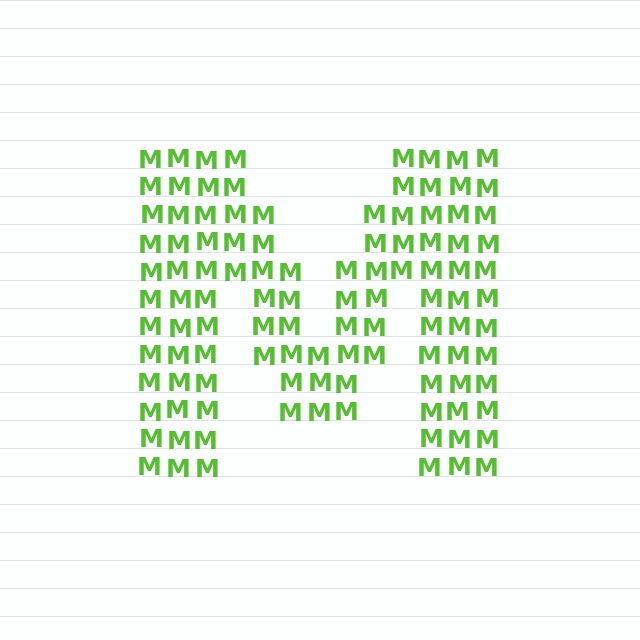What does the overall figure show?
The overall figure shows the letter M.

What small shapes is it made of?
It is made of small letter M's.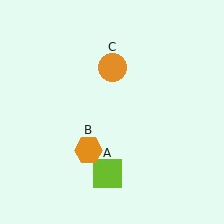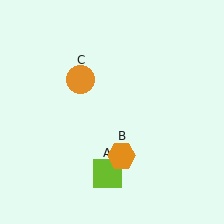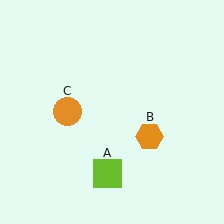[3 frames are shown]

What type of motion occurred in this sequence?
The orange hexagon (object B), orange circle (object C) rotated counterclockwise around the center of the scene.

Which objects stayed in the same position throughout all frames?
Lime square (object A) remained stationary.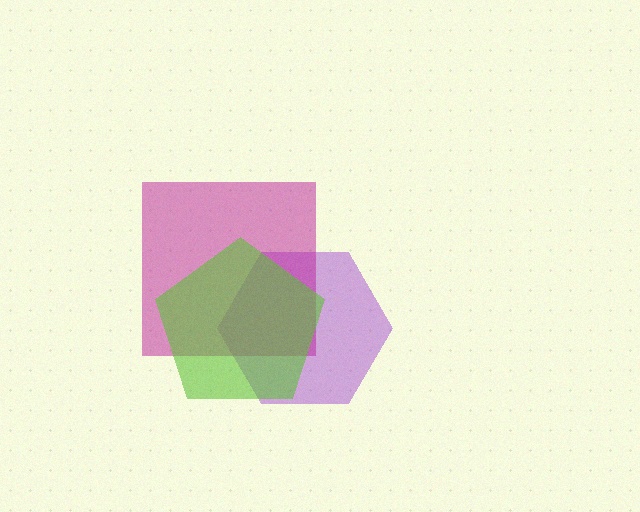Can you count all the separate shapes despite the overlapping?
Yes, there are 3 separate shapes.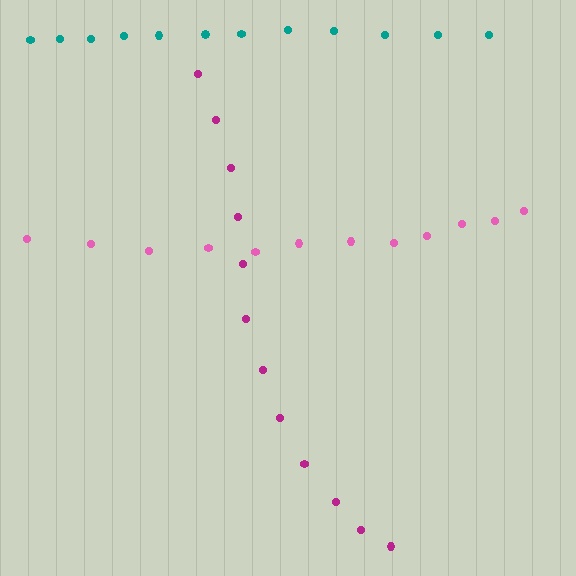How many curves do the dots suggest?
There are 3 distinct paths.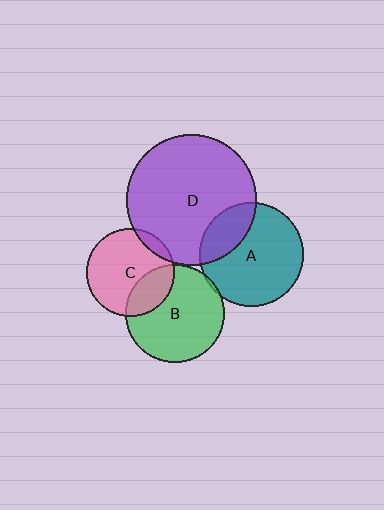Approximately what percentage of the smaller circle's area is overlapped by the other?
Approximately 5%.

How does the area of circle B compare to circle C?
Approximately 1.3 times.